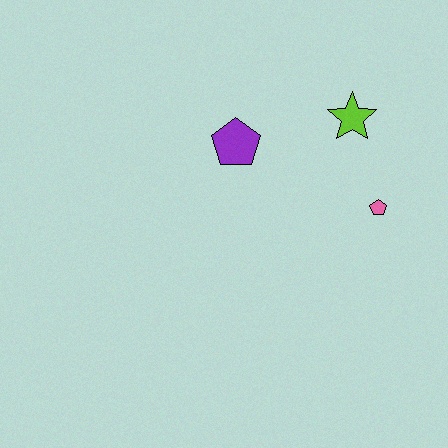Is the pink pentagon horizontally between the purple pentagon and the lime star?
No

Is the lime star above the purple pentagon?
Yes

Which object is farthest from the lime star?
The purple pentagon is farthest from the lime star.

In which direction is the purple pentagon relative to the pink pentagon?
The purple pentagon is to the left of the pink pentagon.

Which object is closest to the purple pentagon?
The lime star is closest to the purple pentagon.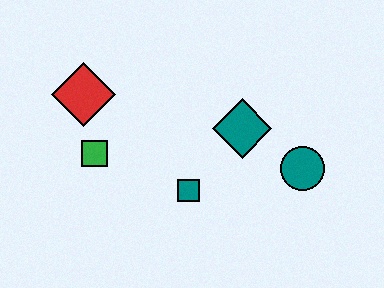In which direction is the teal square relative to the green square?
The teal square is to the right of the green square.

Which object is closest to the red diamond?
The green square is closest to the red diamond.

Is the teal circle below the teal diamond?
Yes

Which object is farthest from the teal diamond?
The red diamond is farthest from the teal diamond.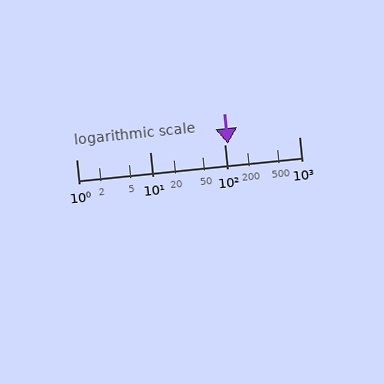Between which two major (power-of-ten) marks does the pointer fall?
The pointer is between 100 and 1000.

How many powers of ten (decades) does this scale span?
The scale spans 3 decades, from 1 to 1000.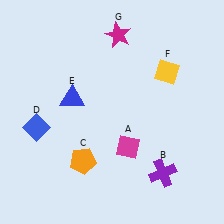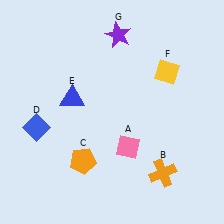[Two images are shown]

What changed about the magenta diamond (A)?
In Image 1, A is magenta. In Image 2, it changed to pink.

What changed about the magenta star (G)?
In Image 1, G is magenta. In Image 2, it changed to purple.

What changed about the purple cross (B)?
In Image 1, B is purple. In Image 2, it changed to orange.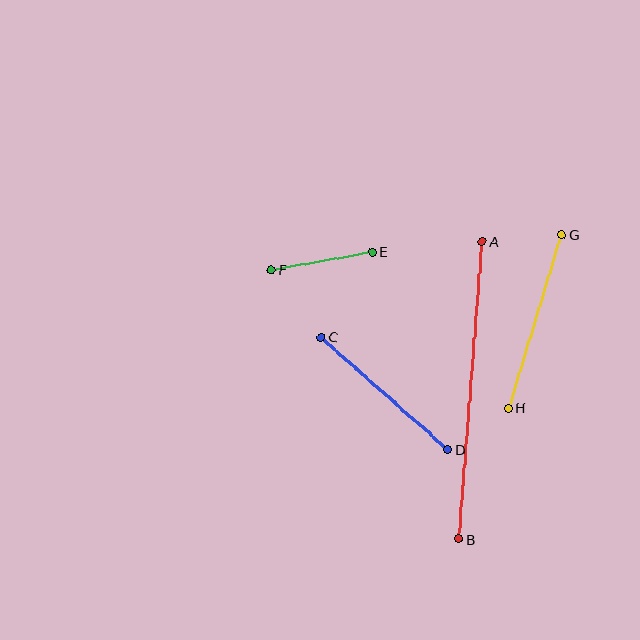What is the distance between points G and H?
The distance is approximately 182 pixels.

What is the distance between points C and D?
The distance is approximately 169 pixels.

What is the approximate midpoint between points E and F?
The midpoint is at approximately (322, 261) pixels.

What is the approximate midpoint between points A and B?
The midpoint is at approximately (470, 390) pixels.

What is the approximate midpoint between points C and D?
The midpoint is at approximately (384, 393) pixels.